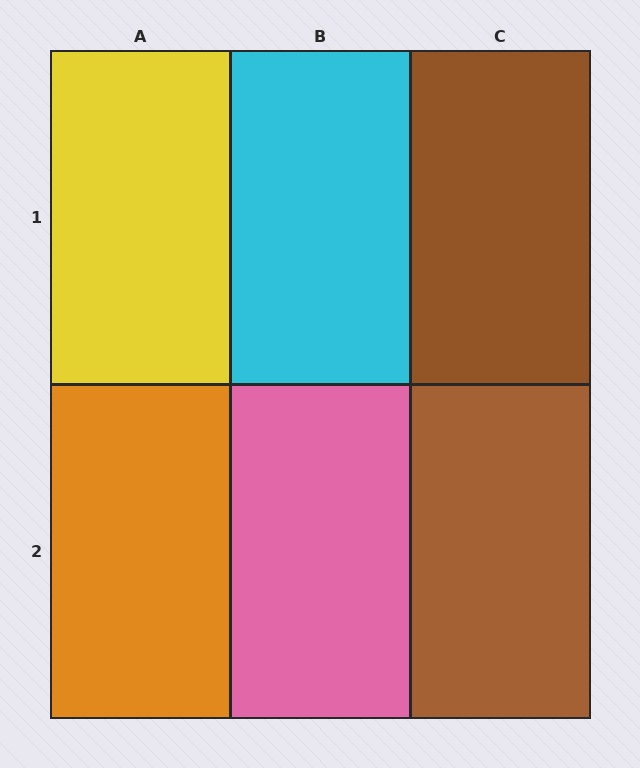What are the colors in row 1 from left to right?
Yellow, cyan, brown.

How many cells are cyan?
1 cell is cyan.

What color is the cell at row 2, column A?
Orange.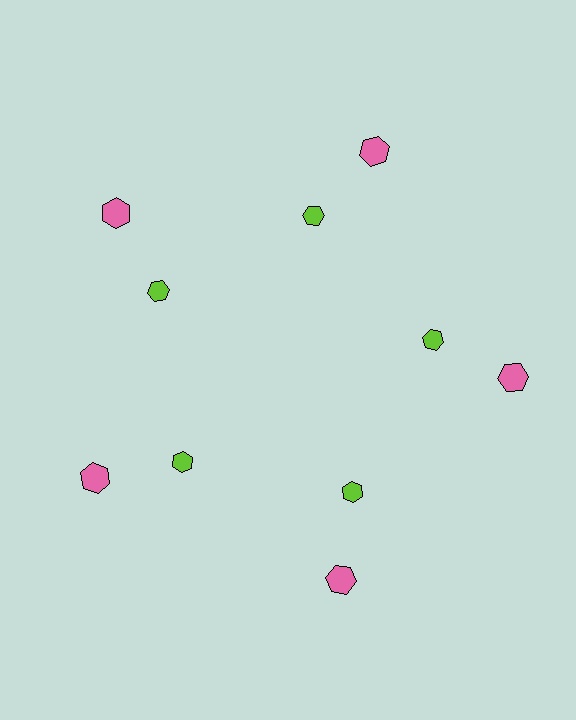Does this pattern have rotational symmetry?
Yes, this pattern has 5-fold rotational symmetry. It looks the same after rotating 72 degrees around the center.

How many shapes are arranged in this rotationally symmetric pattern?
There are 10 shapes, arranged in 5 groups of 2.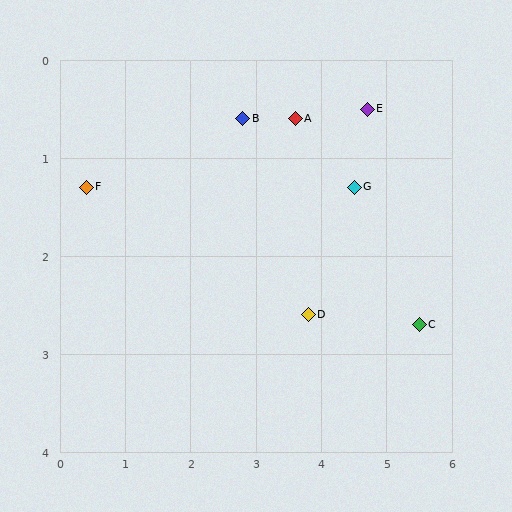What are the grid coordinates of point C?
Point C is at approximately (5.5, 2.7).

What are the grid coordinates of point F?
Point F is at approximately (0.4, 1.3).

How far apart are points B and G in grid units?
Points B and G are about 1.8 grid units apart.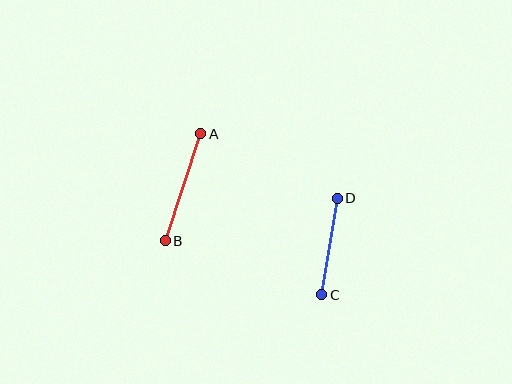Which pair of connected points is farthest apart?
Points A and B are farthest apart.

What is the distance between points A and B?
The distance is approximately 113 pixels.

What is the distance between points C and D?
The distance is approximately 98 pixels.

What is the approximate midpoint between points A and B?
The midpoint is at approximately (183, 187) pixels.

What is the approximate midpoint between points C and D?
The midpoint is at approximately (330, 247) pixels.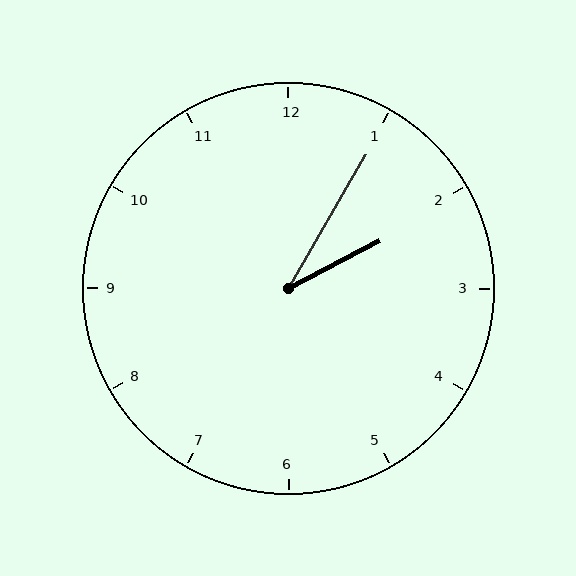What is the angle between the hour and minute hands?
Approximately 32 degrees.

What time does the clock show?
2:05.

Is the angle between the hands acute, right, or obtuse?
It is acute.